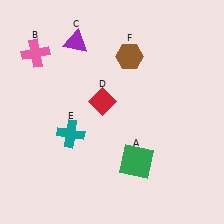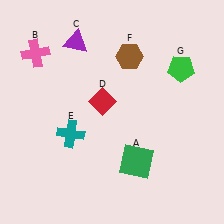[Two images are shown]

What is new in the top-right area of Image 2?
A green pentagon (G) was added in the top-right area of Image 2.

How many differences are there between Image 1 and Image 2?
There is 1 difference between the two images.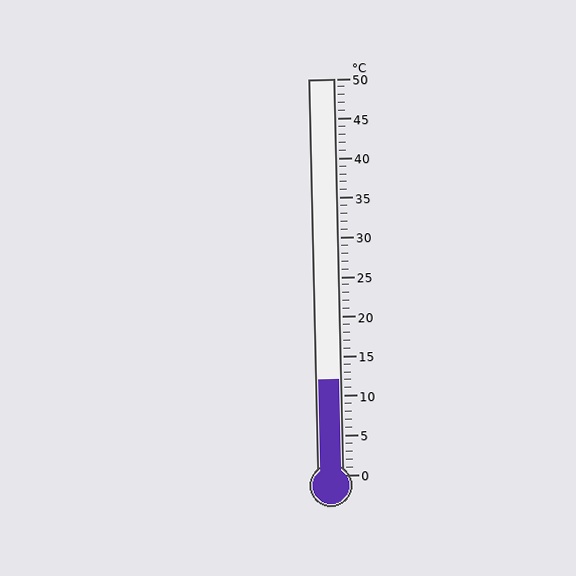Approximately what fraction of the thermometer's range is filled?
The thermometer is filled to approximately 25% of its range.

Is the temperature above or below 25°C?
The temperature is below 25°C.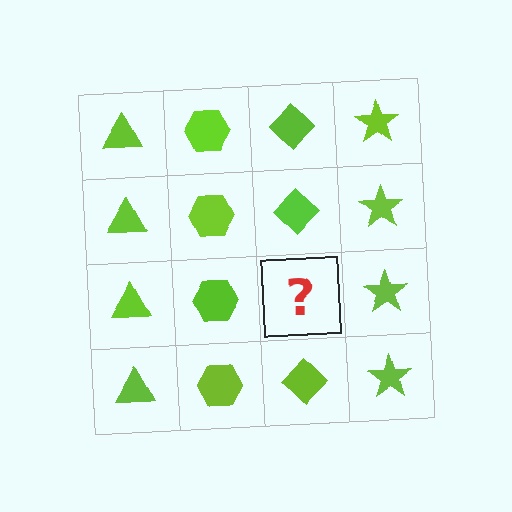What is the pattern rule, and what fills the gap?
The rule is that each column has a consistent shape. The gap should be filled with a lime diamond.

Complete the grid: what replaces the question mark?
The question mark should be replaced with a lime diamond.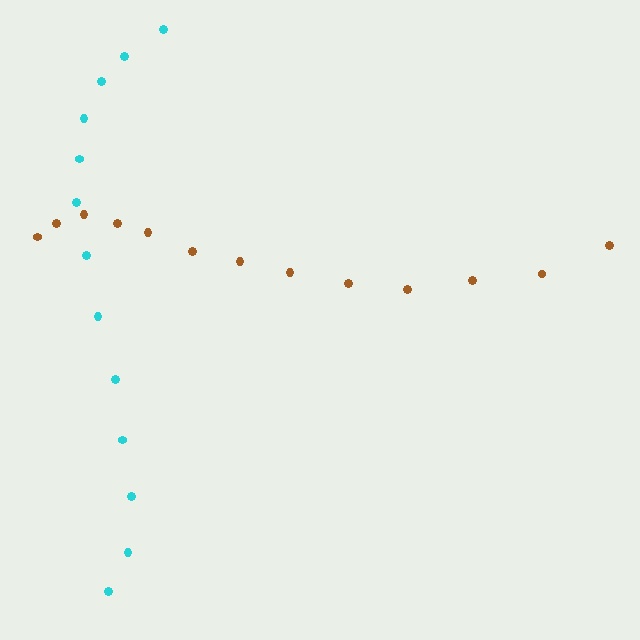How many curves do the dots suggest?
There are 2 distinct paths.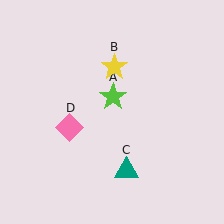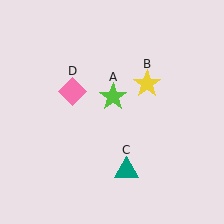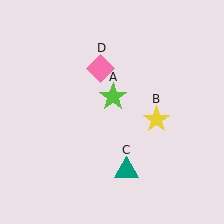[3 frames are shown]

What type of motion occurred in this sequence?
The yellow star (object B), pink diamond (object D) rotated clockwise around the center of the scene.